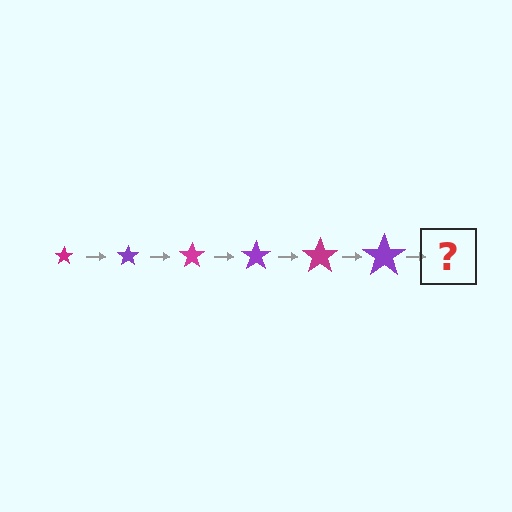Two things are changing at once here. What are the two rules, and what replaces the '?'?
The two rules are that the star grows larger each step and the color cycles through magenta and purple. The '?' should be a magenta star, larger than the previous one.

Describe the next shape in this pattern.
It should be a magenta star, larger than the previous one.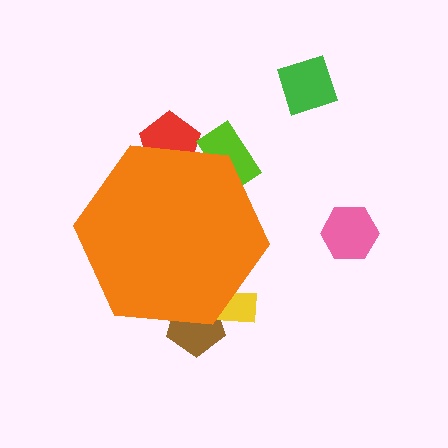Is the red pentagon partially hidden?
Yes, the red pentagon is partially hidden behind the orange hexagon.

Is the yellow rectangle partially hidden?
Yes, the yellow rectangle is partially hidden behind the orange hexagon.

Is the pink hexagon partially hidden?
No, the pink hexagon is fully visible.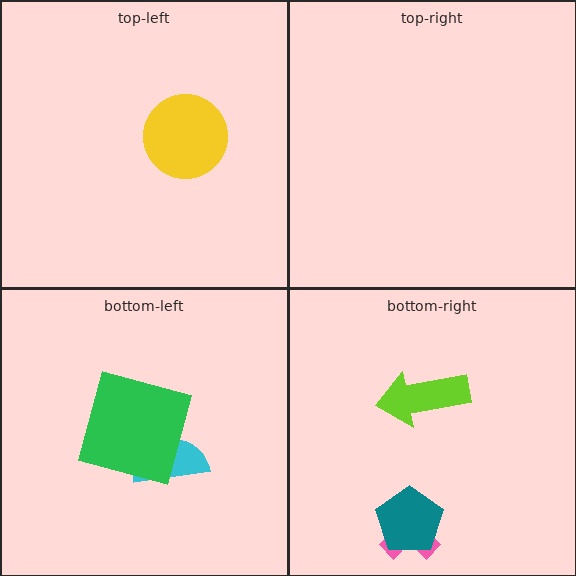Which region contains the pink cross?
The bottom-right region.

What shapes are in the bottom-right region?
The pink cross, the teal pentagon, the lime arrow.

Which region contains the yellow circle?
The top-left region.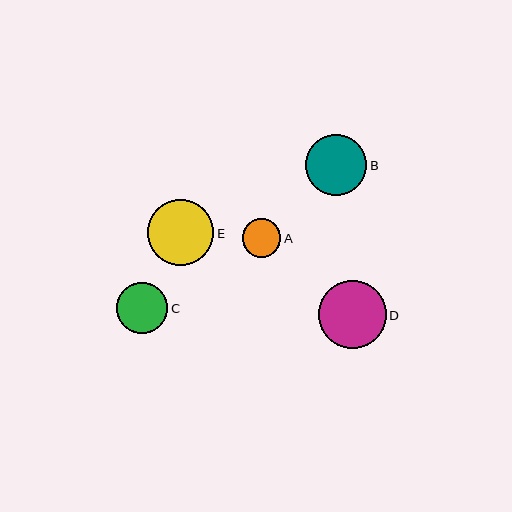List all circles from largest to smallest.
From largest to smallest: D, E, B, C, A.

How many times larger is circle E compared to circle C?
Circle E is approximately 1.3 times the size of circle C.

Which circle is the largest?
Circle D is the largest with a size of approximately 68 pixels.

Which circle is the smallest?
Circle A is the smallest with a size of approximately 39 pixels.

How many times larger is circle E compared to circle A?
Circle E is approximately 1.7 times the size of circle A.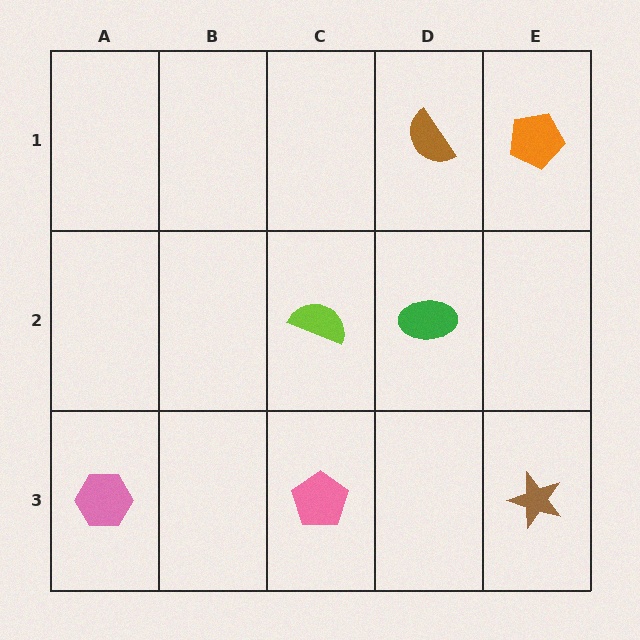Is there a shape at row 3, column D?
No, that cell is empty.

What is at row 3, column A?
A pink hexagon.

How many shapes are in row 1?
2 shapes.